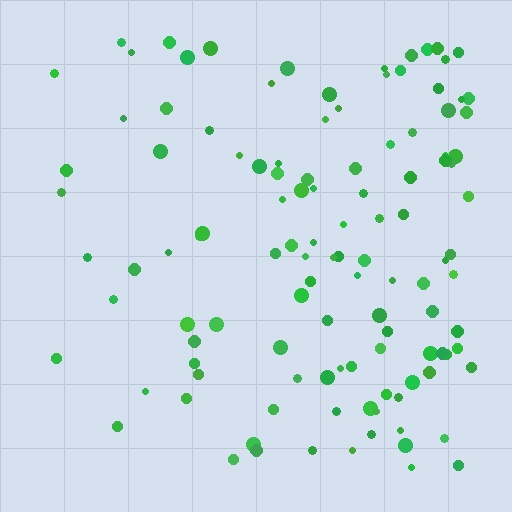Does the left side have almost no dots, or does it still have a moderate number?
Still a moderate number, just noticeably fewer than the right.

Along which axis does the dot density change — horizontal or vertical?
Horizontal.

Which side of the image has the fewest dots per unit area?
The left.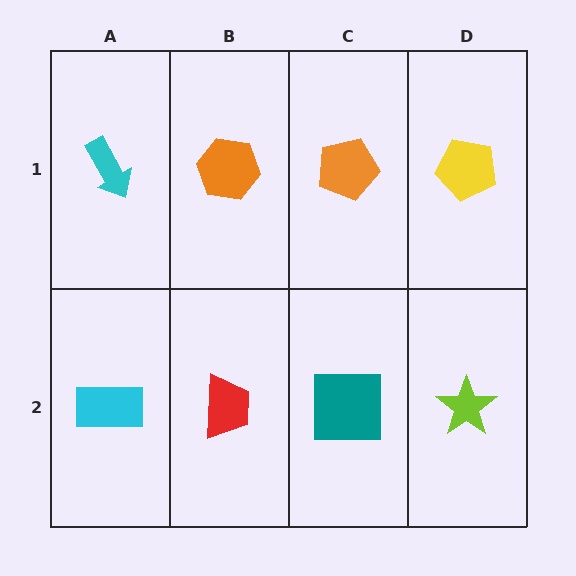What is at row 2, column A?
A cyan rectangle.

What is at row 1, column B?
An orange hexagon.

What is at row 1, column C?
An orange pentagon.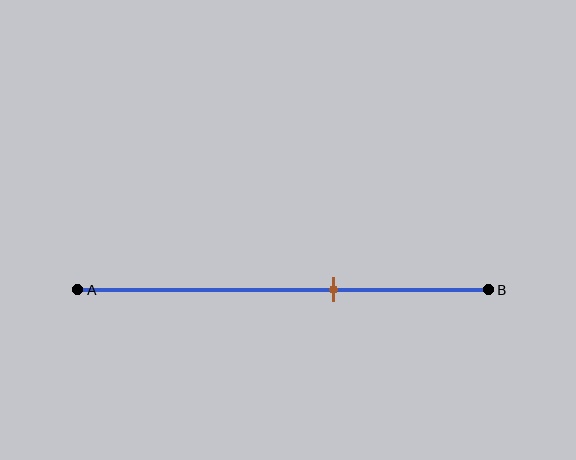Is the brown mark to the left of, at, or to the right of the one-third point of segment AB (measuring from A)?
The brown mark is to the right of the one-third point of segment AB.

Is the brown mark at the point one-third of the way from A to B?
No, the mark is at about 60% from A, not at the 33% one-third point.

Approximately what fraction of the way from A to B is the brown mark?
The brown mark is approximately 60% of the way from A to B.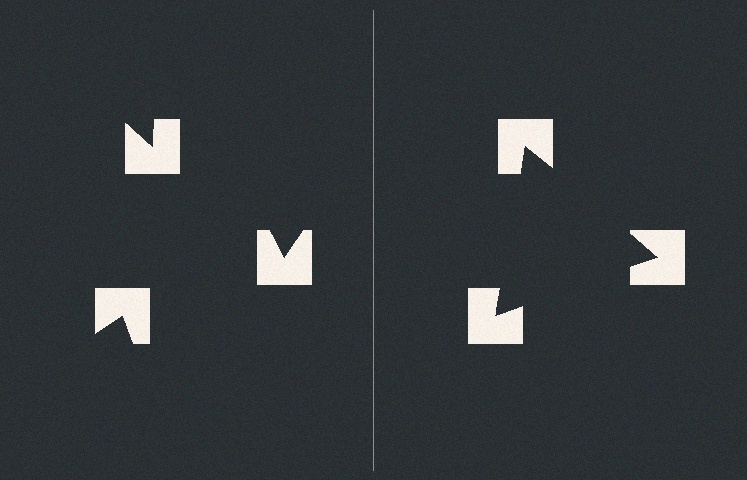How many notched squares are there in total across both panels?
6 — 3 on each side.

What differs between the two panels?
The notched squares are positioned identically on both sides; only the wedge orientations differ. On the right they align to a triangle; on the left they are misaligned.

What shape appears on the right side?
An illusory triangle.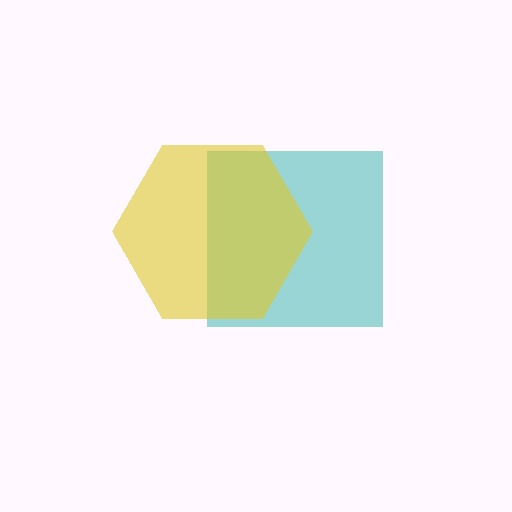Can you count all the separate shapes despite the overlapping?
Yes, there are 2 separate shapes.